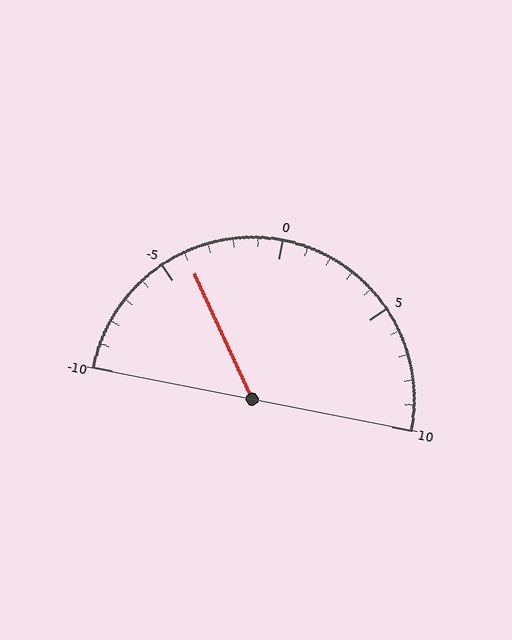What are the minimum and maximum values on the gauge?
The gauge ranges from -10 to 10.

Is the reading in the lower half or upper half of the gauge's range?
The reading is in the lower half of the range (-10 to 10).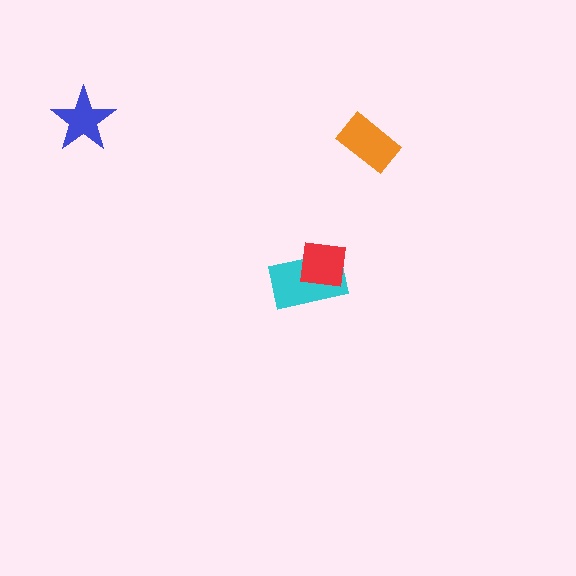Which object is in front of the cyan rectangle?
The red square is in front of the cyan rectangle.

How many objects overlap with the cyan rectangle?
1 object overlaps with the cyan rectangle.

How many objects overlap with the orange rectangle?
0 objects overlap with the orange rectangle.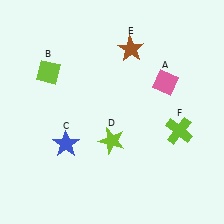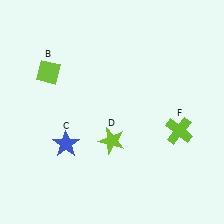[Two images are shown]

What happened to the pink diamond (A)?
The pink diamond (A) was removed in Image 2. It was in the top-right area of Image 1.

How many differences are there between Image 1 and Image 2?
There are 2 differences between the two images.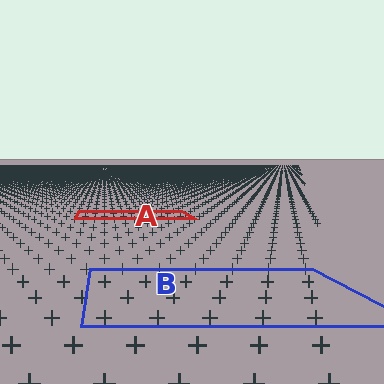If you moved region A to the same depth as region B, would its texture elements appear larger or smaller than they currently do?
They would appear larger. At a closer depth, the same texture elements are projected at a bigger on-screen size.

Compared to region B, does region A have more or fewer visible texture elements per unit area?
Region A has more texture elements per unit area — they are packed more densely because it is farther away.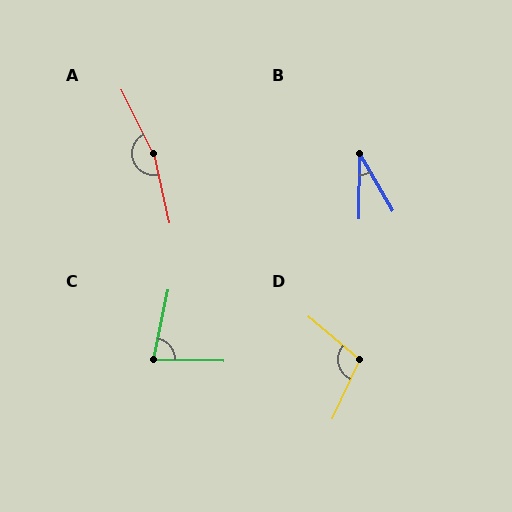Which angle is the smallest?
B, at approximately 30 degrees.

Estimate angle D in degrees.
Approximately 105 degrees.